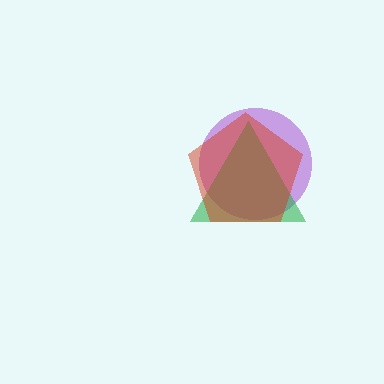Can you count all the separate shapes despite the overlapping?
Yes, there are 3 separate shapes.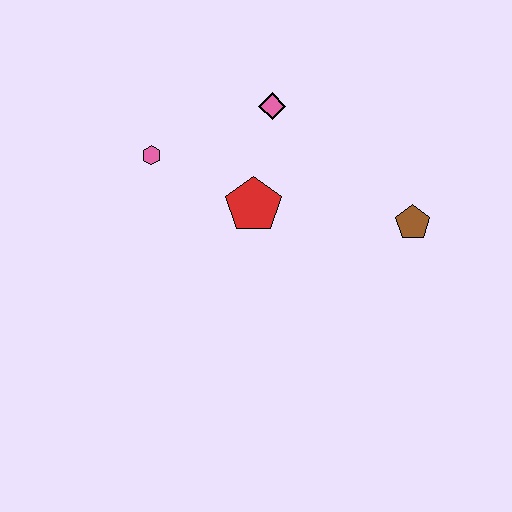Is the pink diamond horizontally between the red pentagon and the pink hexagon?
No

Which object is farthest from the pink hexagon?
The brown pentagon is farthest from the pink hexagon.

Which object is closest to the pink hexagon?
The red pentagon is closest to the pink hexagon.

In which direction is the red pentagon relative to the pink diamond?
The red pentagon is below the pink diamond.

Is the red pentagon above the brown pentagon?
Yes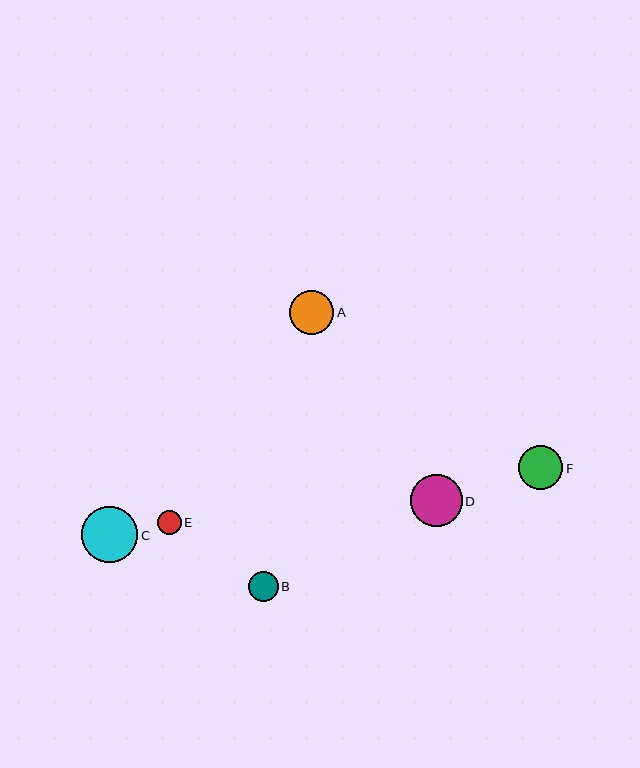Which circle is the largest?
Circle C is the largest with a size of approximately 56 pixels.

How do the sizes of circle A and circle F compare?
Circle A and circle F are approximately the same size.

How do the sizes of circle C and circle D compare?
Circle C and circle D are approximately the same size.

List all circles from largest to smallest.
From largest to smallest: C, D, A, F, B, E.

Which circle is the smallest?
Circle E is the smallest with a size of approximately 24 pixels.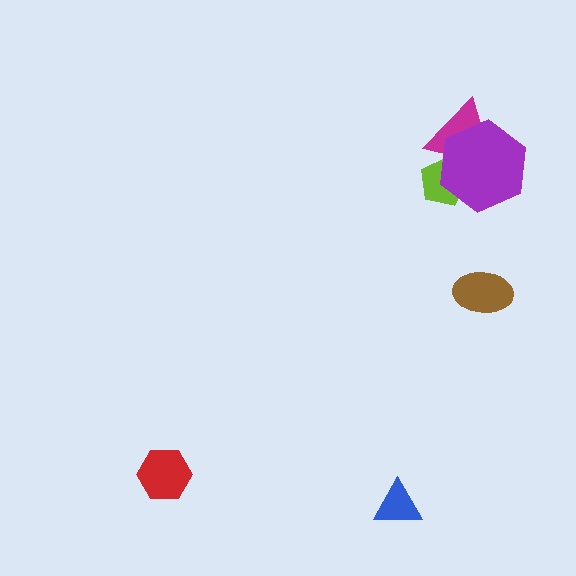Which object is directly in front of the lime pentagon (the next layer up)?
The magenta triangle is directly in front of the lime pentagon.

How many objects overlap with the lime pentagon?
2 objects overlap with the lime pentagon.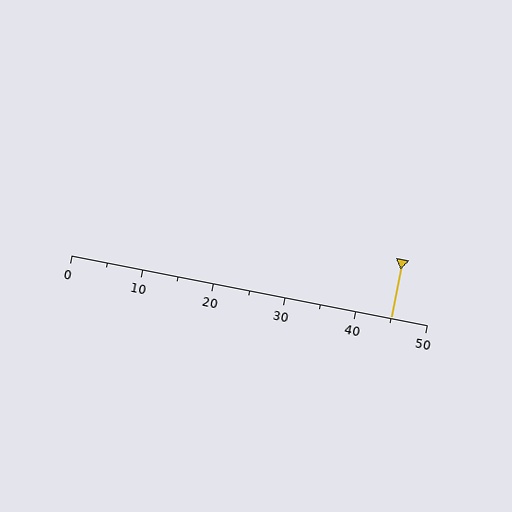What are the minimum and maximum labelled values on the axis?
The axis runs from 0 to 50.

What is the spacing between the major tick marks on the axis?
The major ticks are spaced 10 apart.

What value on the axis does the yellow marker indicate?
The marker indicates approximately 45.